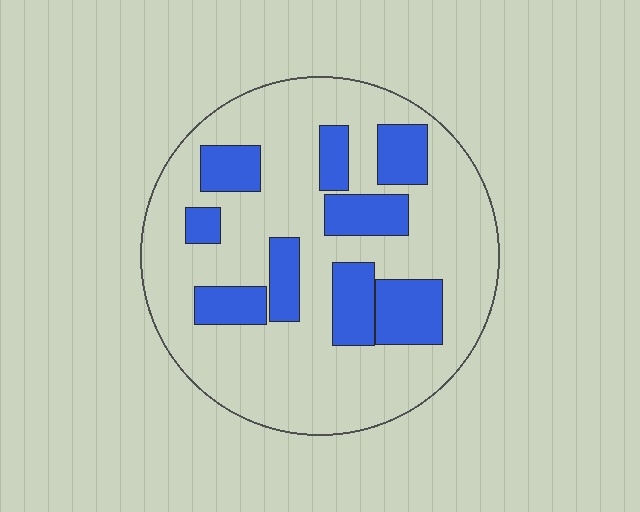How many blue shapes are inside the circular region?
9.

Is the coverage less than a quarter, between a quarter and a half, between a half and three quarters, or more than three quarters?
Between a quarter and a half.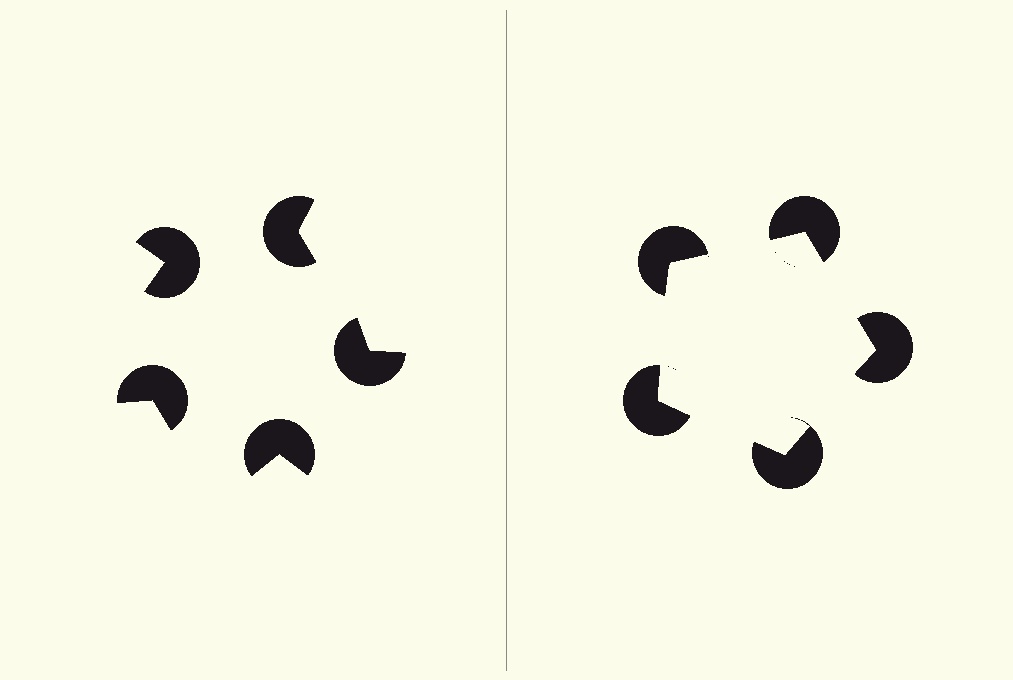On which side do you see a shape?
An illusory pentagon appears on the right side. On the left side the wedge cuts are rotated, so no coherent shape forms.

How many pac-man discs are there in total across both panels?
10 — 5 on each side.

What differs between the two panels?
The pac-man discs are positioned identically on both sides; only the wedge orientations differ. On the right they align to a pentagon; on the left they are misaligned.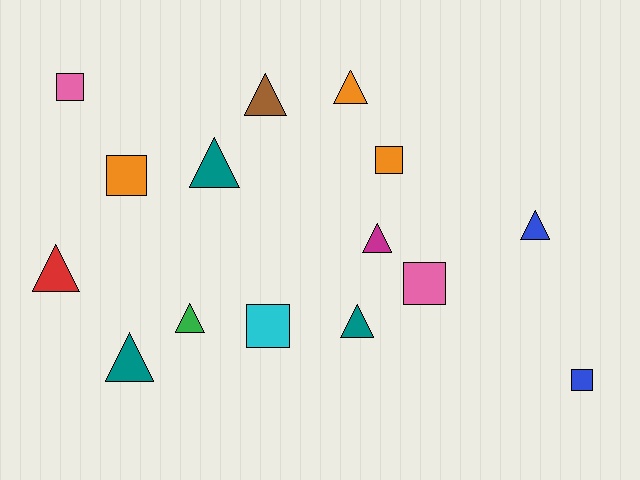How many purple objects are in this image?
There are no purple objects.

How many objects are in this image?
There are 15 objects.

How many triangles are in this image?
There are 9 triangles.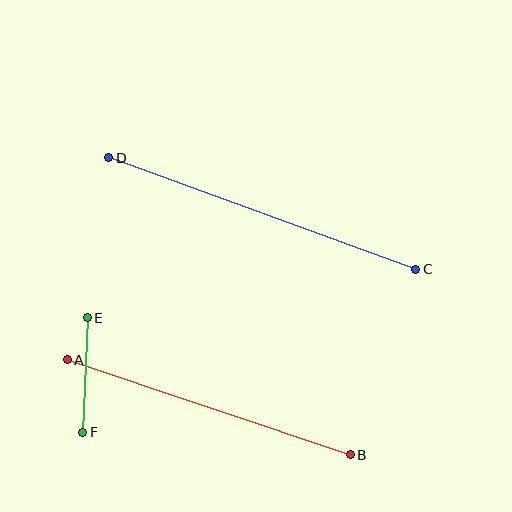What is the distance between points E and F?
The distance is approximately 114 pixels.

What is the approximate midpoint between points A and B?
The midpoint is at approximately (209, 407) pixels.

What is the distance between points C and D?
The distance is approximately 326 pixels.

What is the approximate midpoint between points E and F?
The midpoint is at approximately (85, 375) pixels.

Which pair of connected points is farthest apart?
Points C and D are farthest apart.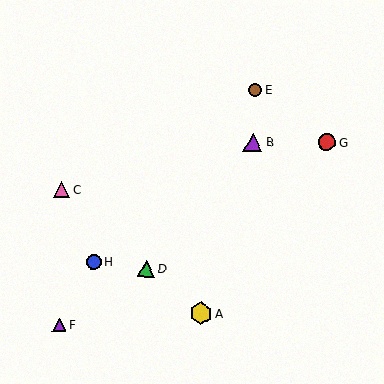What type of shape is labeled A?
Shape A is a yellow hexagon.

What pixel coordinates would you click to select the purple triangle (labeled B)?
Click at (253, 142) to select the purple triangle B.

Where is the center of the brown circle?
The center of the brown circle is at (255, 90).